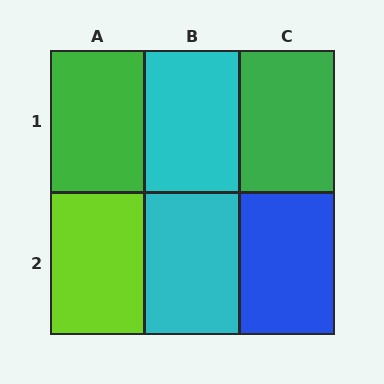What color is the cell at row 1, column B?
Cyan.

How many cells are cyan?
2 cells are cyan.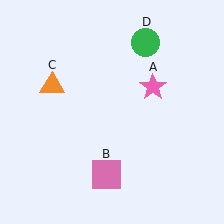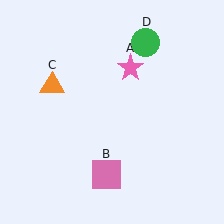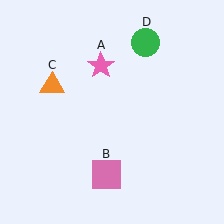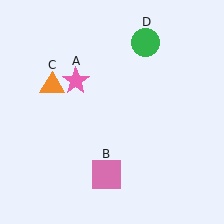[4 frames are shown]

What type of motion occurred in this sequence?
The pink star (object A) rotated counterclockwise around the center of the scene.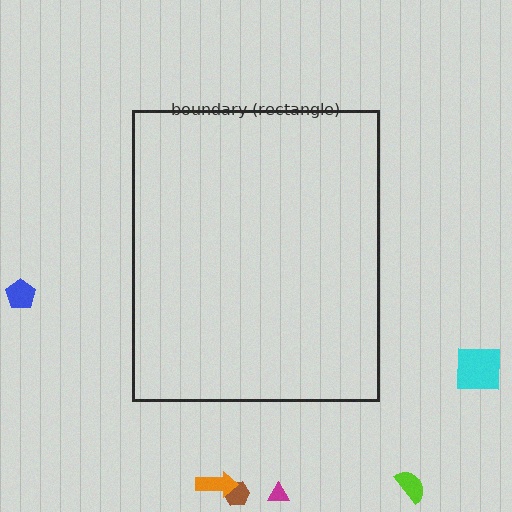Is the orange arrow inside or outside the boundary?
Outside.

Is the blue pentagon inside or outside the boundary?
Outside.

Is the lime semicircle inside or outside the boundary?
Outside.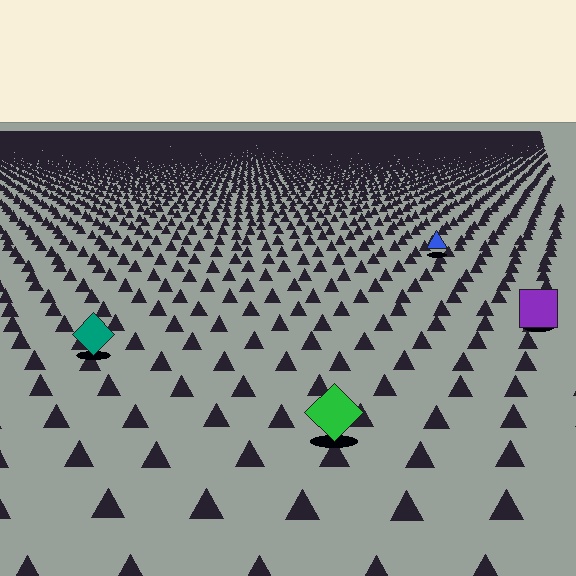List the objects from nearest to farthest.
From nearest to farthest: the green diamond, the teal diamond, the purple square, the blue triangle.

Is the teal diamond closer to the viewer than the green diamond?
No. The green diamond is closer — you can tell from the texture gradient: the ground texture is coarser near it.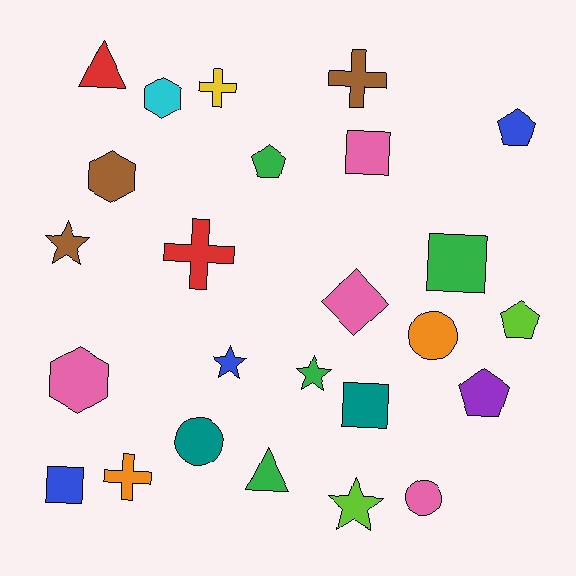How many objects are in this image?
There are 25 objects.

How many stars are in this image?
There are 4 stars.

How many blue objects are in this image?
There are 3 blue objects.